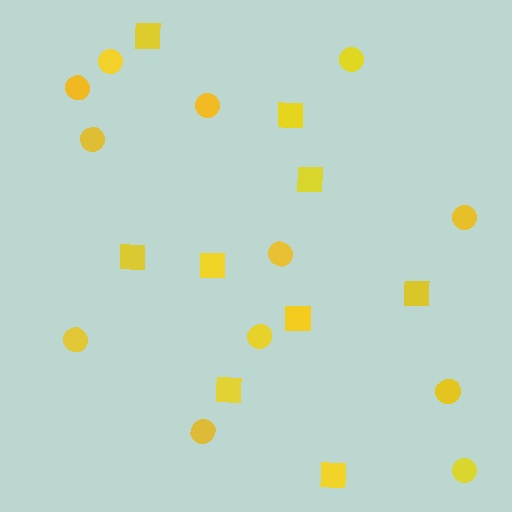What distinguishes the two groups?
There are 2 groups: one group of squares (9) and one group of circles (12).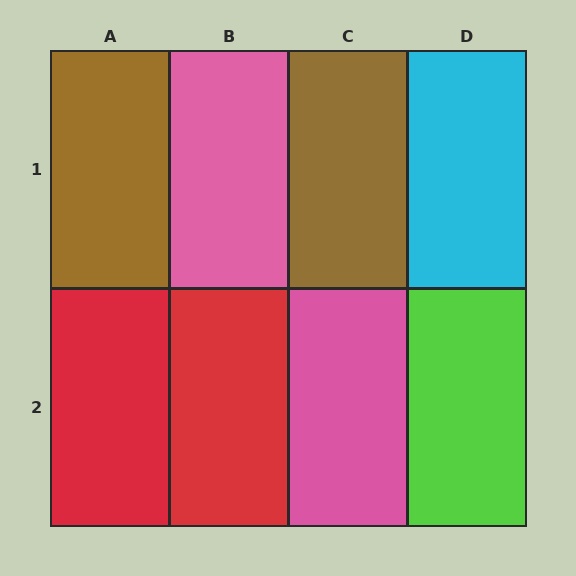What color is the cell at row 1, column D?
Cyan.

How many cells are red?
2 cells are red.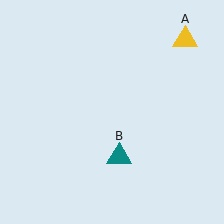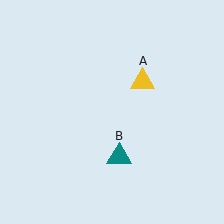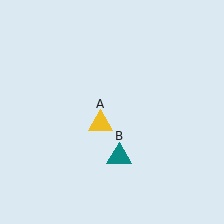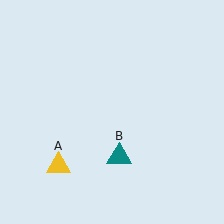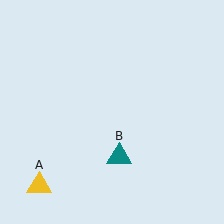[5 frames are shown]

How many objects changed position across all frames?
1 object changed position: yellow triangle (object A).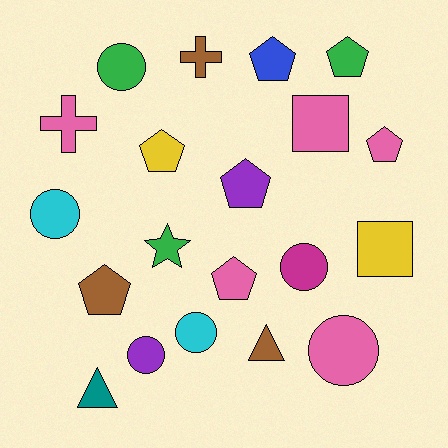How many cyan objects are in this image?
There are 2 cyan objects.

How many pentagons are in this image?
There are 7 pentagons.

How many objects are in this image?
There are 20 objects.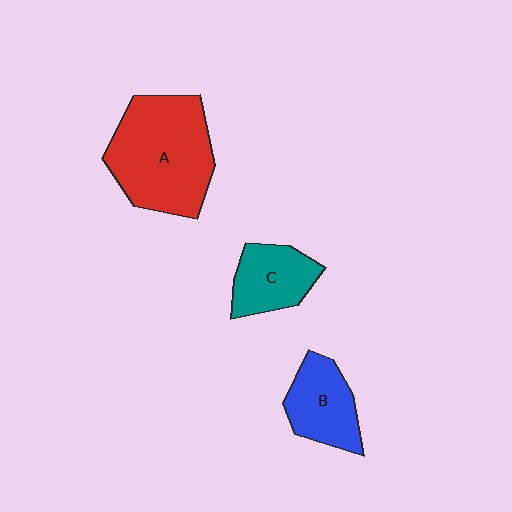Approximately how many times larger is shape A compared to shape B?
Approximately 2.0 times.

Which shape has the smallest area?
Shape C (teal).